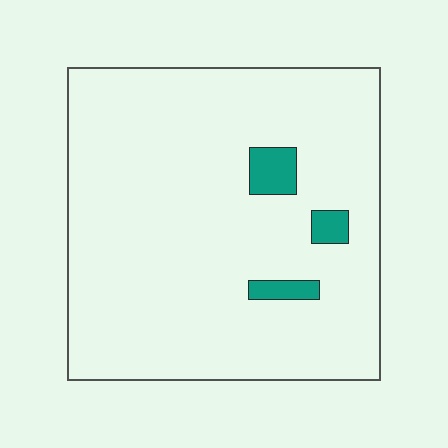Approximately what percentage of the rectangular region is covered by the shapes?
Approximately 5%.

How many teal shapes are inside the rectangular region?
3.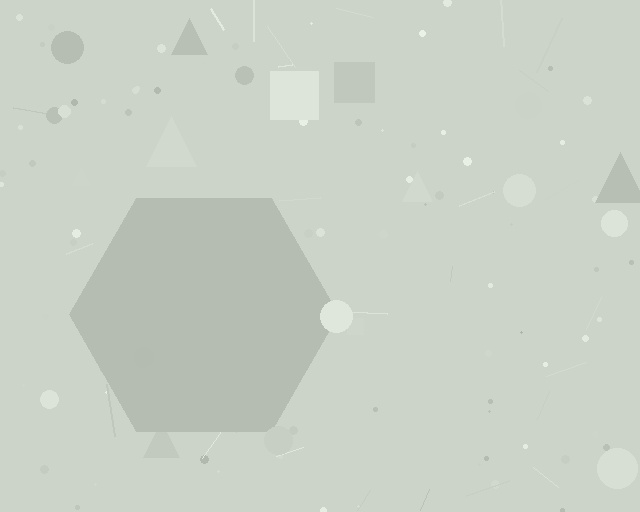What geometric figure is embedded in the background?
A hexagon is embedded in the background.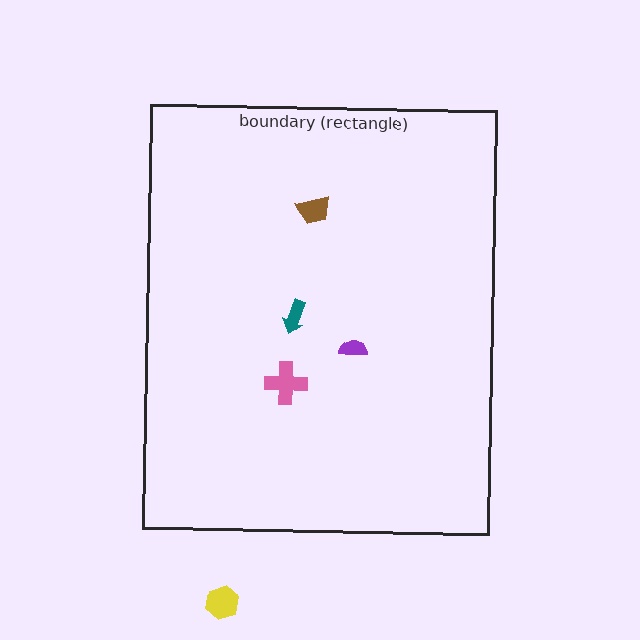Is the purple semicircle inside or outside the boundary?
Inside.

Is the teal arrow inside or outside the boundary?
Inside.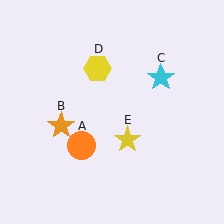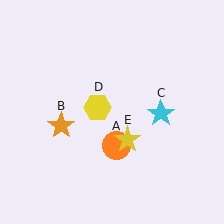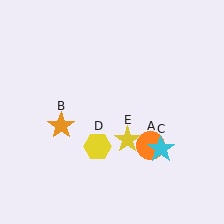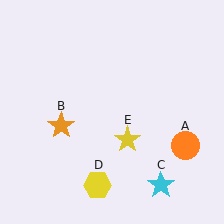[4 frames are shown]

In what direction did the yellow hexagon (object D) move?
The yellow hexagon (object D) moved down.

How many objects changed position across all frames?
3 objects changed position: orange circle (object A), cyan star (object C), yellow hexagon (object D).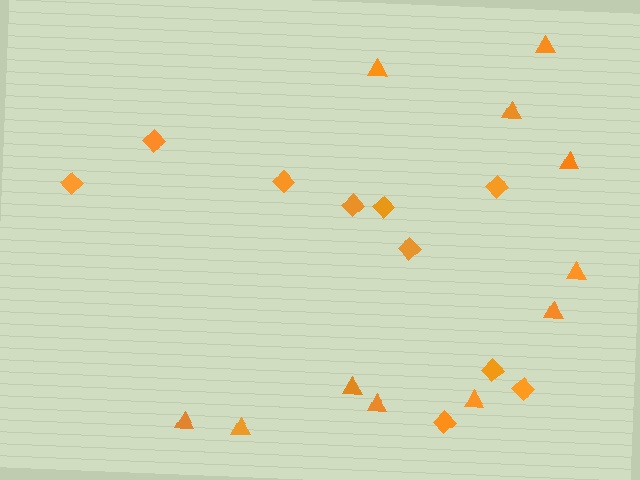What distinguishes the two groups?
There are 2 groups: one group of diamonds (10) and one group of triangles (11).